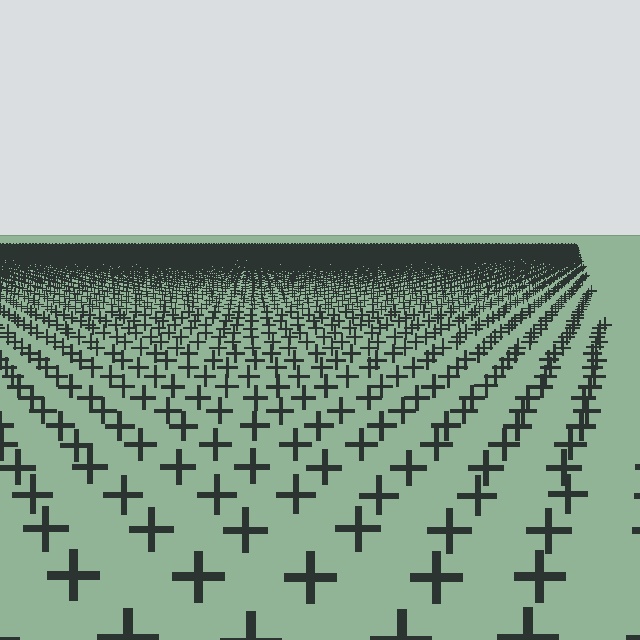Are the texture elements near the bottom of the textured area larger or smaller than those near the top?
Larger. Near the bottom, elements are closer to the viewer and appear at a bigger on-screen size.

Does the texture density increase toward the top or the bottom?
Density increases toward the top.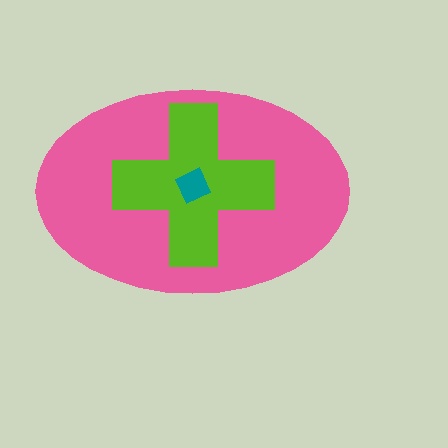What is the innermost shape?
The teal diamond.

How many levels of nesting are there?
3.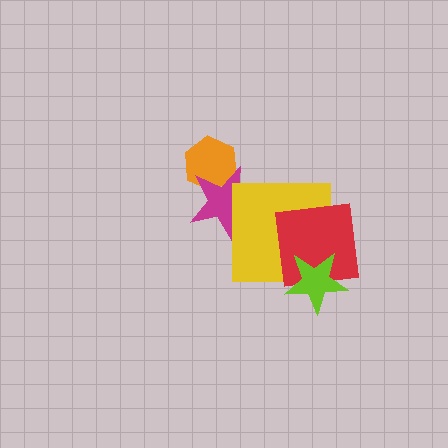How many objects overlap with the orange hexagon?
1 object overlaps with the orange hexagon.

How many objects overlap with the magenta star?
2 objects overlap with the magenta star.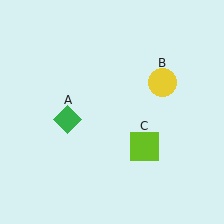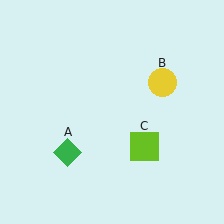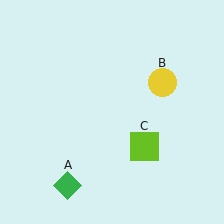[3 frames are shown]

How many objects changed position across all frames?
1 object changed position: green diamond (object A).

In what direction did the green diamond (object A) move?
The green diamond (object A) moved down.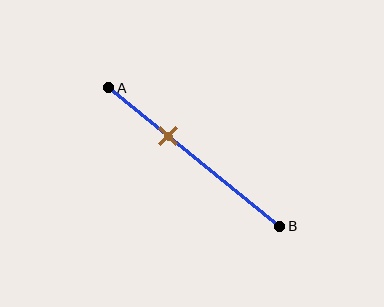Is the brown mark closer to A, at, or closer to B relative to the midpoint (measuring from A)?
The brown mark is closer to point A than the midpoint of segment AB.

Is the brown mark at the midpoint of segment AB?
No, the mark is at about 35% from A, not at the 50% midpoint.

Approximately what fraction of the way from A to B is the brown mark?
The brown mark is approximately 35% of the way from A to B.